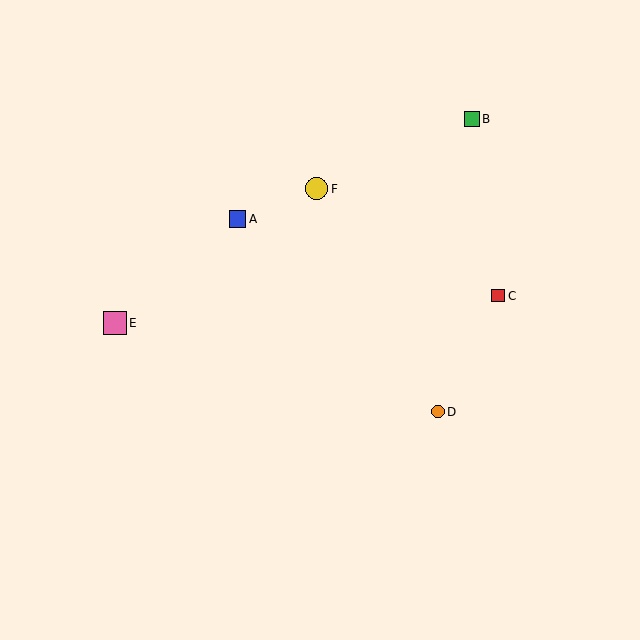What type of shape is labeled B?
Shape B is a green square.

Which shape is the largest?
The pink square (labeled E) is the largest.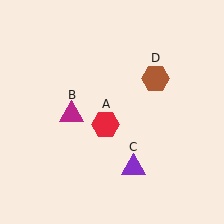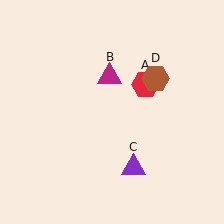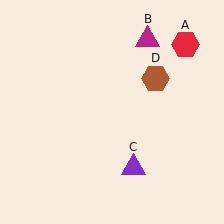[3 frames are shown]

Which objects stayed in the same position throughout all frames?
Purple triangle (object C) and brown hexagon (object D) remained stationary.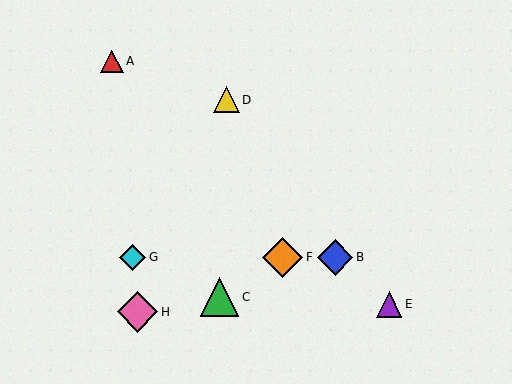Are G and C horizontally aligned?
No, G is at y≈257 and C is at y≈297.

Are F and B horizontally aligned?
Yes, both are at y≈257.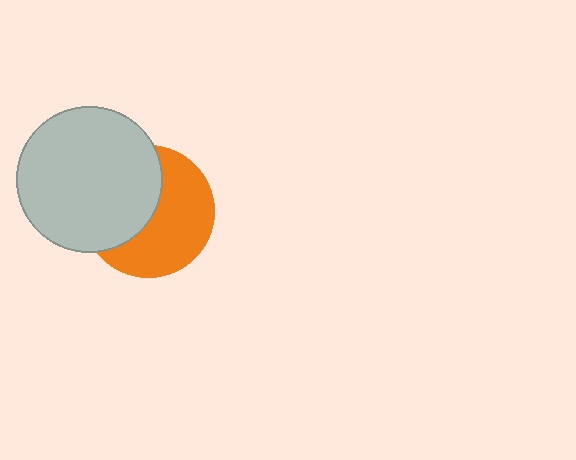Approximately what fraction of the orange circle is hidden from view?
Roughly 46% of the orange circle is hidden behind the light gray circle.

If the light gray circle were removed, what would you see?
You would see the complete orange circle.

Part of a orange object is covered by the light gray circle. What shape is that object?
It is a circle.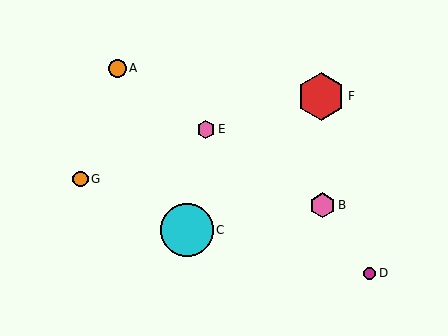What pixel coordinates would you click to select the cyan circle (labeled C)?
Click at (187, 230) to select the cyan circle C.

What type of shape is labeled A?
Shape A is an orange circle.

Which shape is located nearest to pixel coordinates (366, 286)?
The magenta circle (labeled D) at (369, 273) is nearest to that location.